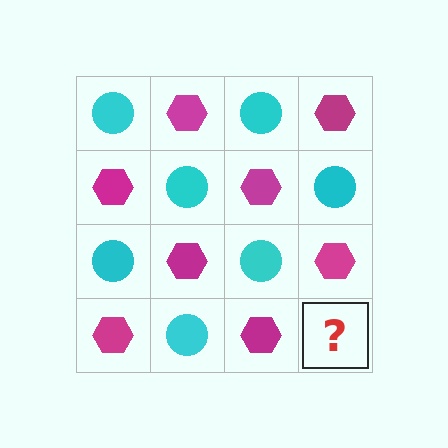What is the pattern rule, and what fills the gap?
The rule is that it alternates cyan circle and magenta hexagon in a checkerboard pattern. The gap should be filled with a cyan circle.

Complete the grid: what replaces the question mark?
The question mark should be replaced with a cyan circle.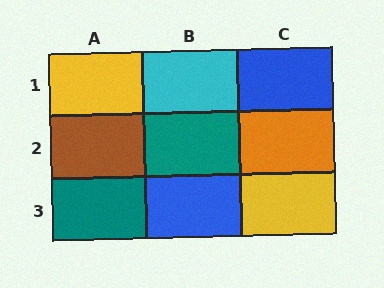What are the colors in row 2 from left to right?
Brown, teal, orange.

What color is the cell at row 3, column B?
Blue.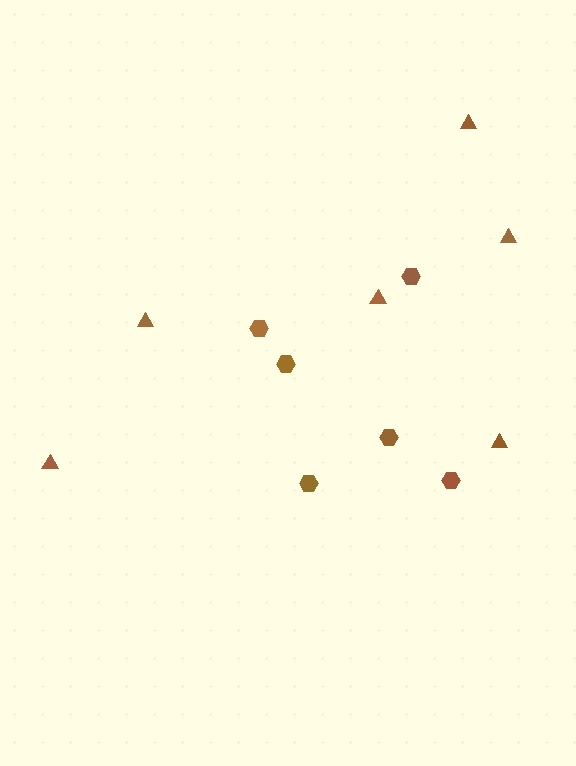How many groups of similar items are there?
There are 2 groups: one group of hexagons (6) and one group of triangles (6).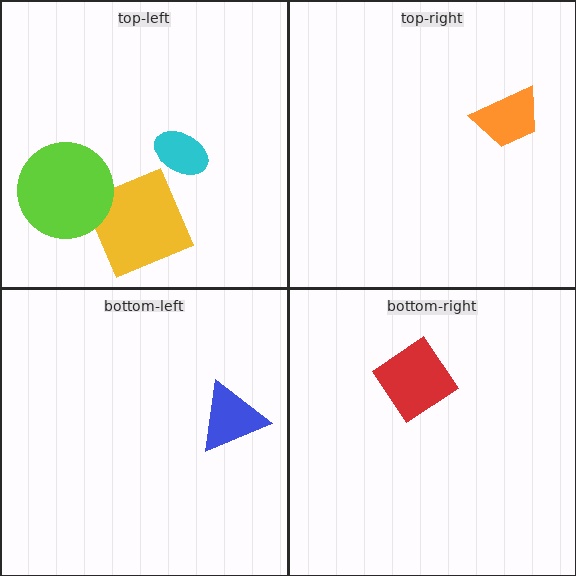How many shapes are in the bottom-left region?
1.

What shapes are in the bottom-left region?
The blue triangle.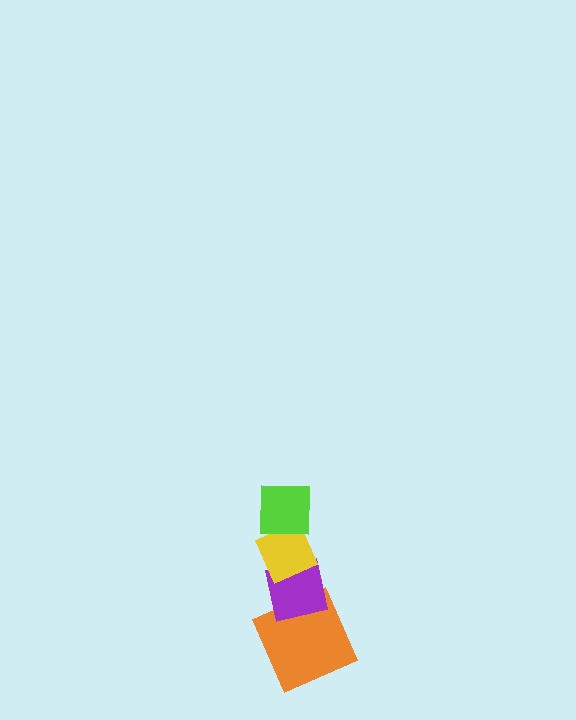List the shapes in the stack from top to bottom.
From top to bottom: the lime square, the yellow diamond, the purple square, the orange square.